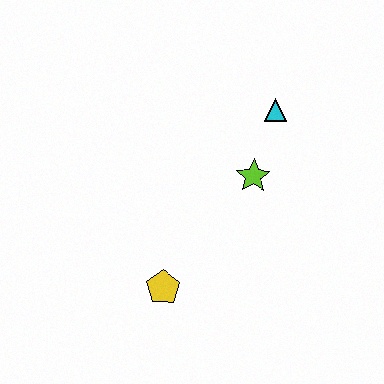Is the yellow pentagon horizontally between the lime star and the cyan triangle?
No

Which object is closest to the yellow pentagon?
The lime star is closest to the yellow pentagon.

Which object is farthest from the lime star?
The yellow pentagon is farthest from the lime star.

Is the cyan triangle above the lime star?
Yes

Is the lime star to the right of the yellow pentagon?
Yes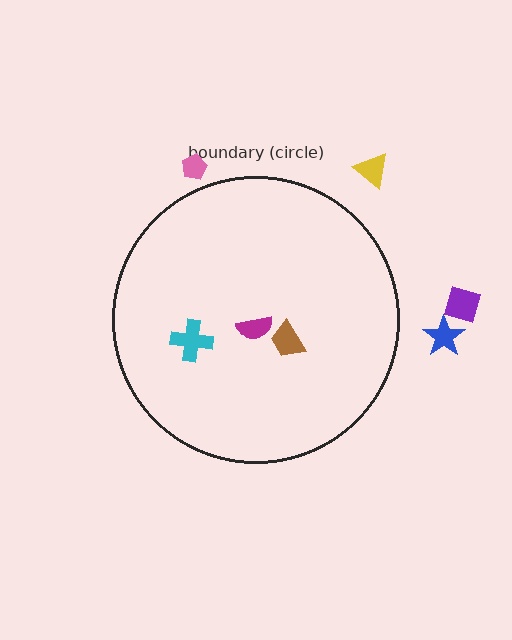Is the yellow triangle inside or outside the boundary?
Outside.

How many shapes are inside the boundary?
3 inside, 4 outside.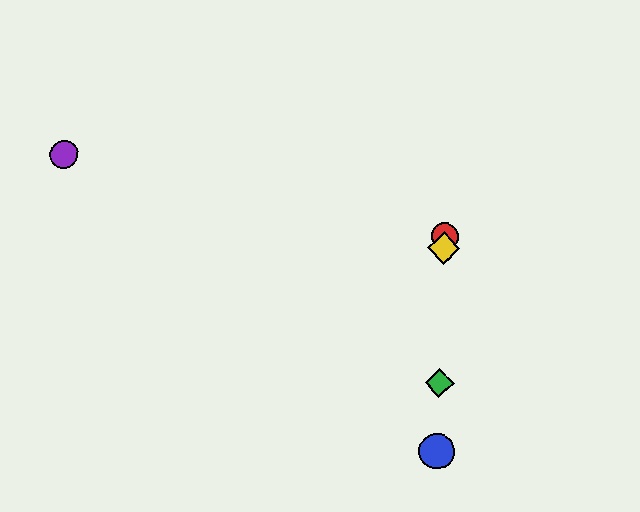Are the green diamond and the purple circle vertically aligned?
No, the green diamond is at x≈439 and the purple circle is at x≈64.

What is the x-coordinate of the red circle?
The red circle is at x≈444.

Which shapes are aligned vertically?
The red circle, the blue circle, the green diamond, the yellow diamond are aligned vertically.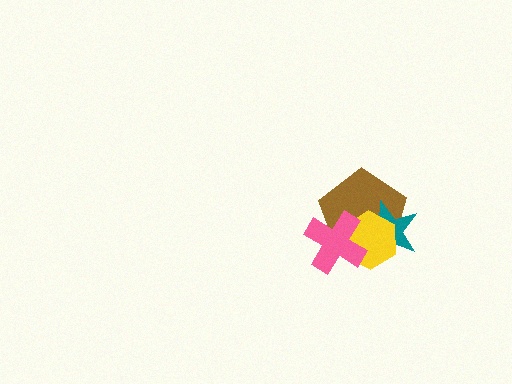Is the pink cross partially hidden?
No, no other shape covers it.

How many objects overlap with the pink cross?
3 objects overlap with the pink cross.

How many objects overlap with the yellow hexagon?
3 objects overlap with the yellow hexagon.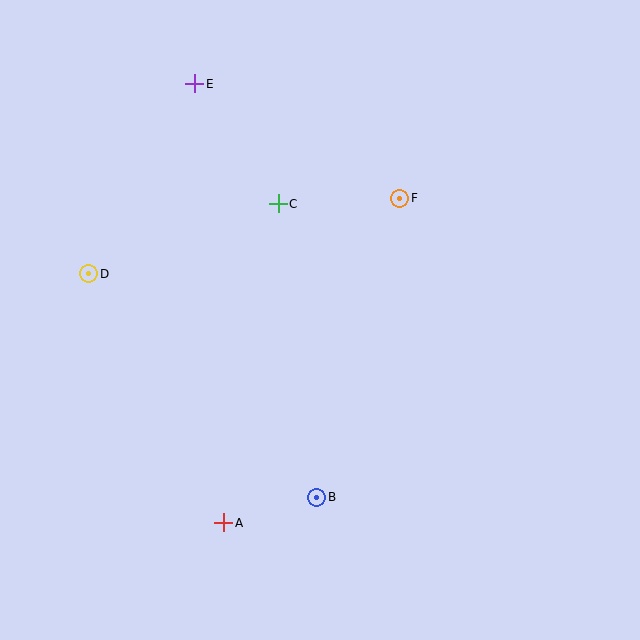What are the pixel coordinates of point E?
Point E is at (195, 84).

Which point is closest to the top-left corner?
Point E is closest to the top-left corner.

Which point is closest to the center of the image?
Point C at (278, 204) is closest to the center.